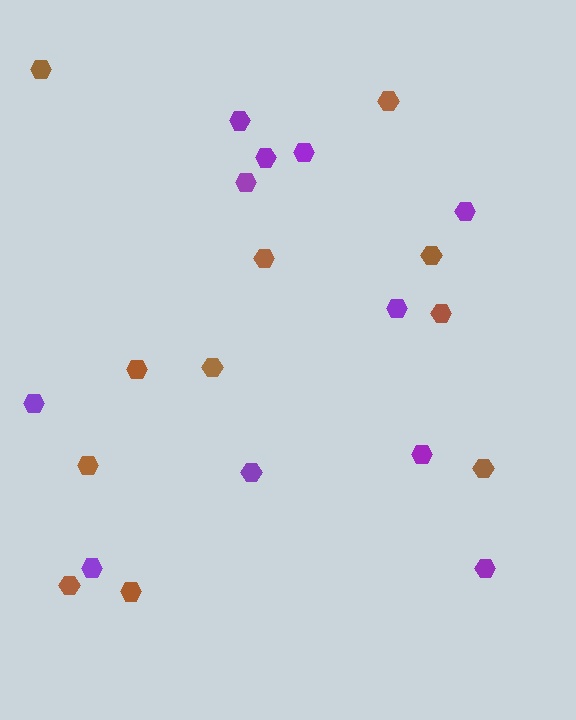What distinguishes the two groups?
There are 2 groups: one group of brown hexagons (11) and one group of purple hexagons (11).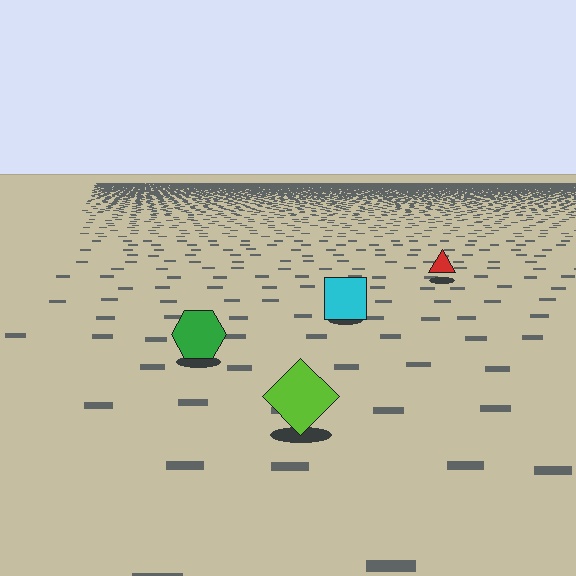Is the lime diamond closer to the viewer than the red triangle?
Yes. The lime diamond is closer — you can tell from the texture gradient: the ground texture is coarser near it.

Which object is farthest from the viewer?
The red triangle is farthest from the viewer. It appears smaller and the ground texture around it is denser.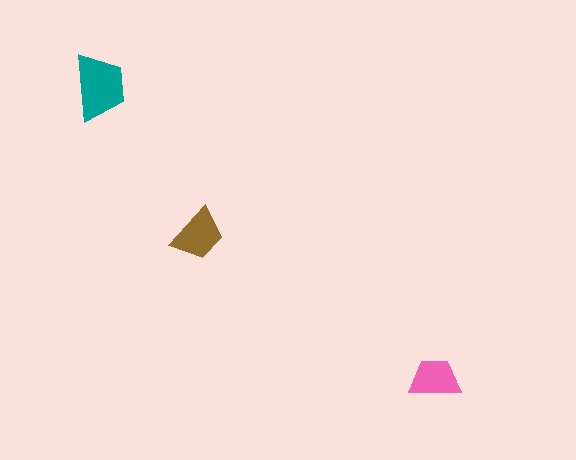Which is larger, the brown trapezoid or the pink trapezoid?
The brown one.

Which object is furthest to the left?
The teal trapezoid is leftmost.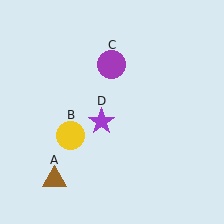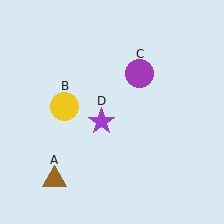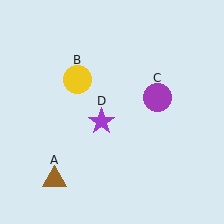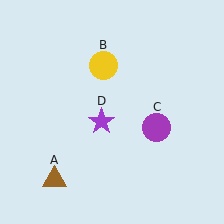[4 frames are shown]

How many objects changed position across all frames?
2 objects changed position: yellow circle (object B), purple circle (object C).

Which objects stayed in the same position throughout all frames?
Brown triangle (object A) and purple star (object D) remained stationary.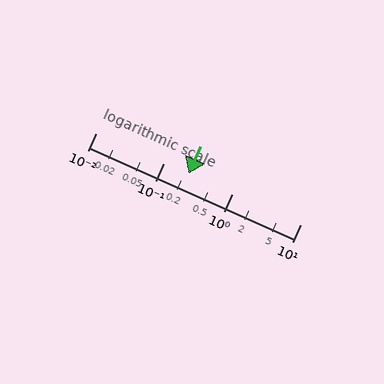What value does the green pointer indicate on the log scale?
The pointer indicates approximately 0.23.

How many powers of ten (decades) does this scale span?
The scale spans 3 decades, from 0.01 to 10.